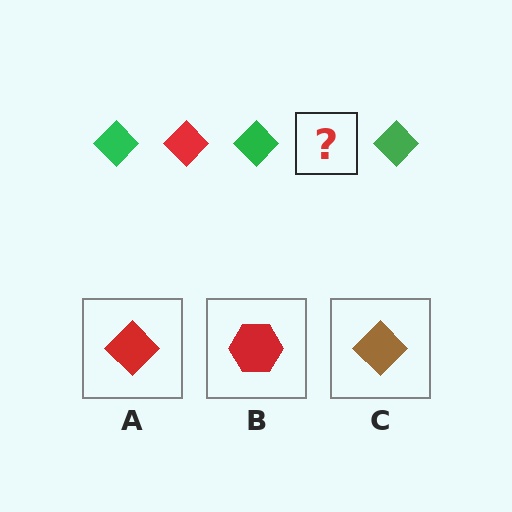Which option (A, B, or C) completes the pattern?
A.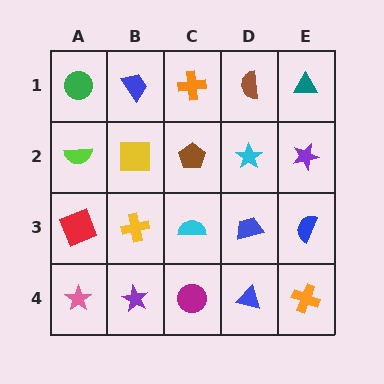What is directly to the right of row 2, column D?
A purple star.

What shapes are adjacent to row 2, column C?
An orange cross (row 1, column C), a cyan semicircle (row 3, column C), a yellow square (row 2, column B), a cyan star (row 2, column D).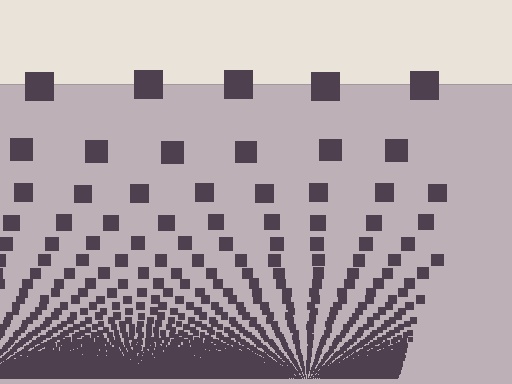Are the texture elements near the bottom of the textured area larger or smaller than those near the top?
Smaller. The gradient is inverted — elements near the bottom are smaller and denser.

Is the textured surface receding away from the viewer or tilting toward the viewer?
The surface appears to tilt toward the viewer. Texture elements get larger and sparser toward the top.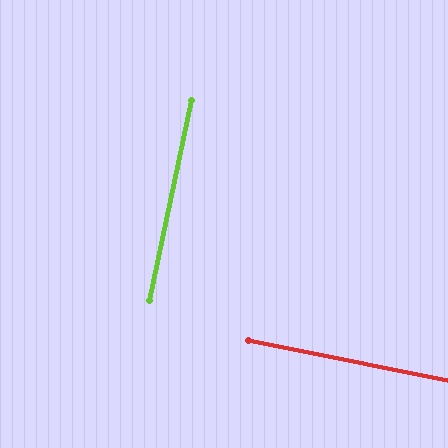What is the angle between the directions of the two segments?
Approximately 89 degrees.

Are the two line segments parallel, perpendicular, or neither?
Perpendicular — they meet at approximately 89°.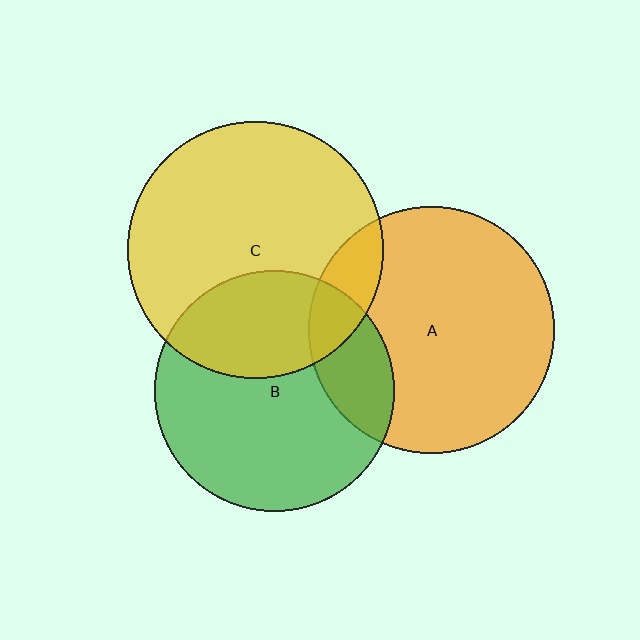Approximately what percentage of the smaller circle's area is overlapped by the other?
Approximately 20%.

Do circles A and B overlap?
Yes.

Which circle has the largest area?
Circle C (yellow).